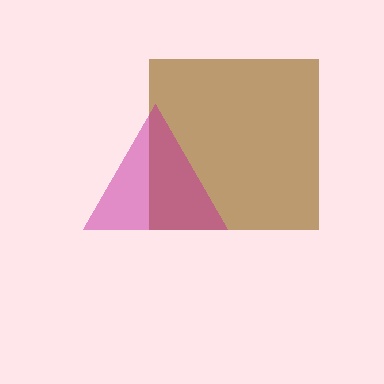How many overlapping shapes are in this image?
There are 2 overlapping shapes in the image.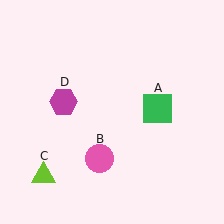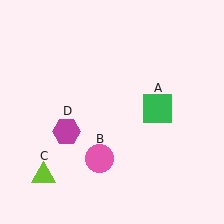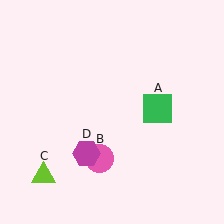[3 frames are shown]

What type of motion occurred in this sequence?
The magenta hexagon (object D) rotated counterclockwise around the center of the scene.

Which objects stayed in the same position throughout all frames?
Green square (object A) and pink circle (object B) and lime triangle (object C) remained stationary.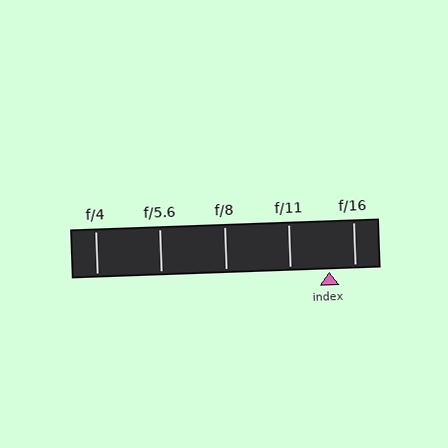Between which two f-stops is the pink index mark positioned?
The index mark is between f/11 and f/16.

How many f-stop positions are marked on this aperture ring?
There are 5 f-stop positions marked.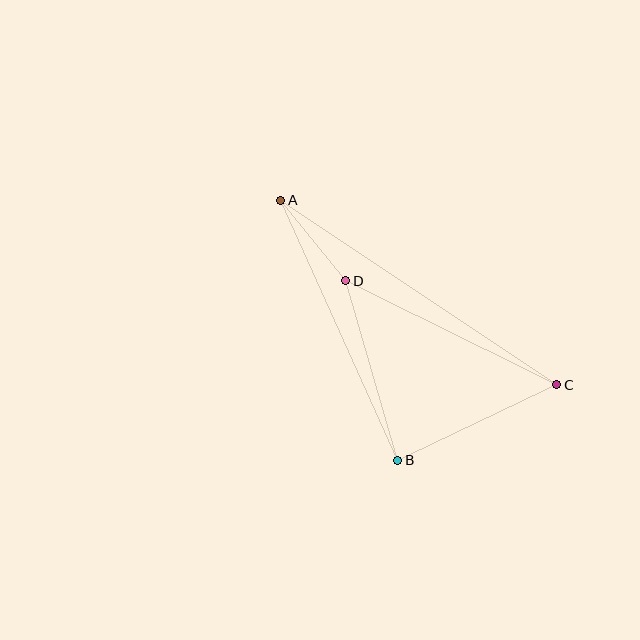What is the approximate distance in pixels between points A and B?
The distance between A and B is approximately 285 pixels.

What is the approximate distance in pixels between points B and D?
The distance between B and D is approximately 187 pixels.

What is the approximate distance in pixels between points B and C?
The distance between B and C is approximately 176 pixels.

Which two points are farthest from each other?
Points A and C are farthest from each other.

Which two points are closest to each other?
Points A and D are closest to each other.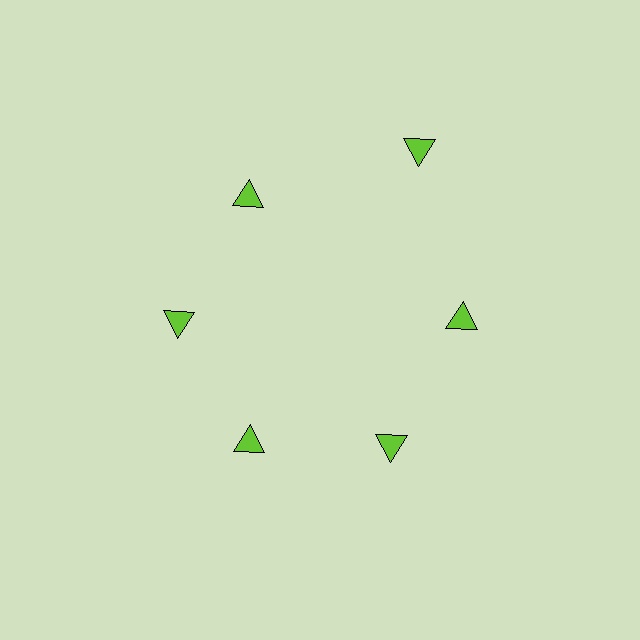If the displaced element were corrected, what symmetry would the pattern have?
It would have 6-fold rotational symmetry — the pattern would map onto itself every 60 degrees.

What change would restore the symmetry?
The symmetry would be restored by moving it inward, back onto the ring so that all 6 triangles sit at equal angles and equal distance from the center.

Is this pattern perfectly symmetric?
No. The 6 lime triangles are arranged in a ring, but one element near the 1 o'clock position is pushed outward from the center, breaking the 6-fold rotational symmetry.